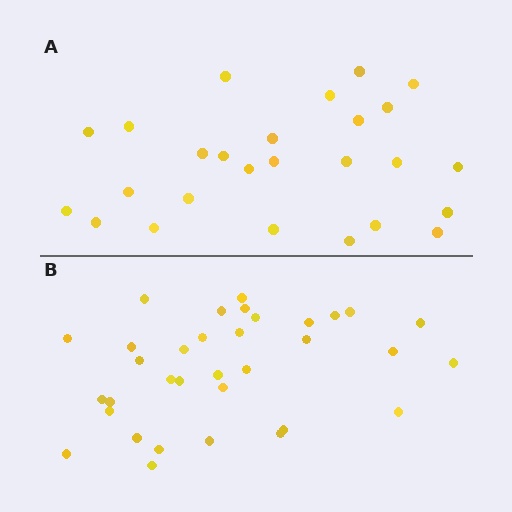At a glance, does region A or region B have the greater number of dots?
Region B (the bottom region) has more dots.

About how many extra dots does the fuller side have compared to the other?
Region B has roughly 8 or so more dots than region A.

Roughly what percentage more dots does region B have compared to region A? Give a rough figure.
About 30% more.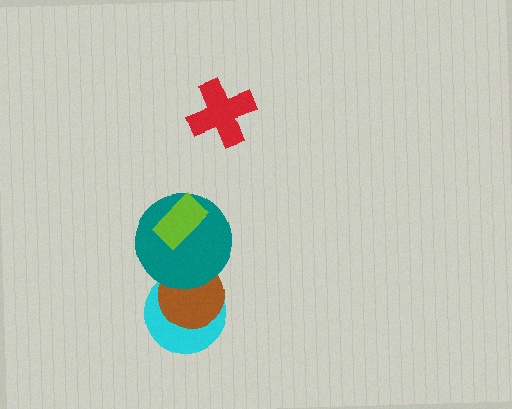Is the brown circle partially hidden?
Yes, it is partially covered by another shape.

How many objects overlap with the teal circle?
3 objects overlap with the teal circle.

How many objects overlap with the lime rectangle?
1 object overlaps with the lime rectangle.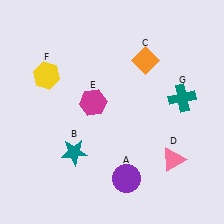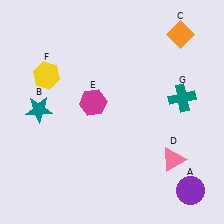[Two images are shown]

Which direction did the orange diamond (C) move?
The orange diamond (C) moved right.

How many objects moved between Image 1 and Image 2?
3 objects moved between the two images.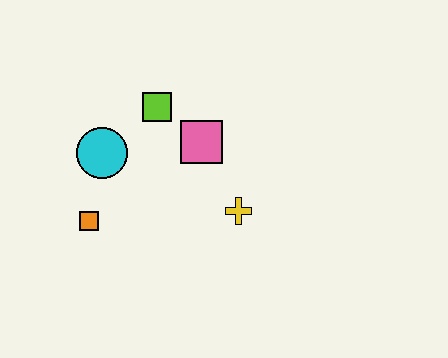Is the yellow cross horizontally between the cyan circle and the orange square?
No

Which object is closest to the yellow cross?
The pink square is closest to the yellow cross.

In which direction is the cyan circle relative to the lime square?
The cyan circle is to the left of the lime square.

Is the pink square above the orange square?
Yes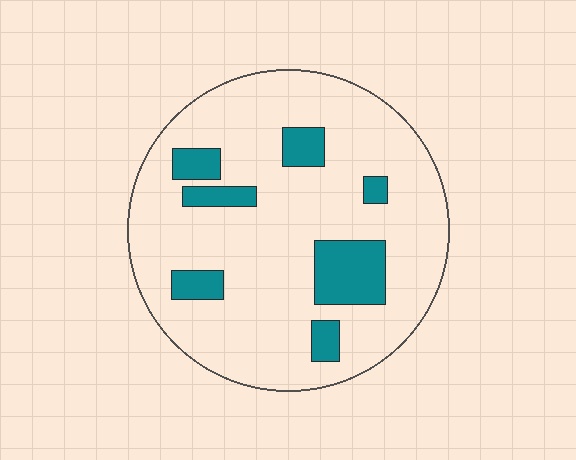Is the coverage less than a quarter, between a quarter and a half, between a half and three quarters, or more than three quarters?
Less than a quarter.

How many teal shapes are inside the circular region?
7.